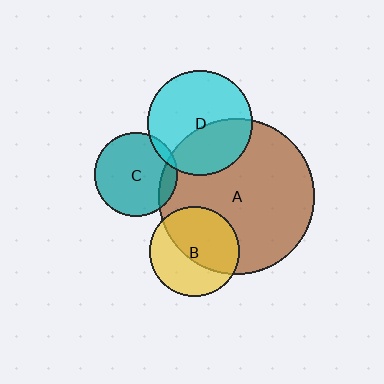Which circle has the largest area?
Circle A (brown).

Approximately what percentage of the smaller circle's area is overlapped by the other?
Approximately 40%.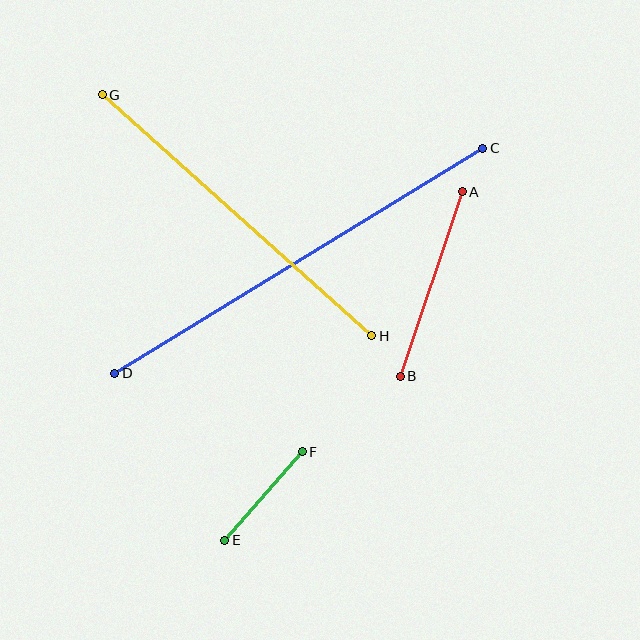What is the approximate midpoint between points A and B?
The midpoint is at approximately (431, 284) pixels.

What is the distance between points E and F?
The distance is approximately 118 pixels.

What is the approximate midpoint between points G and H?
The midpoint is at approximately (237, 215) pixels.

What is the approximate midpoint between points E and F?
The midpoint is at approximately (264, 496) pixels.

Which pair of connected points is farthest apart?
Points C and D are farthest apart.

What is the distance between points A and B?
The distance is approximately 195 pixels.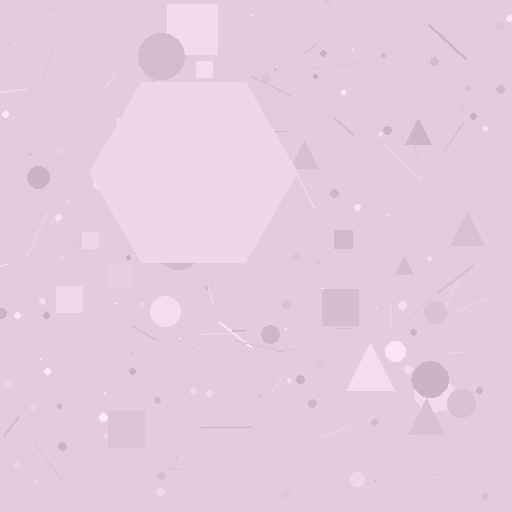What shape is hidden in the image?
A hexagon is hidden in the image.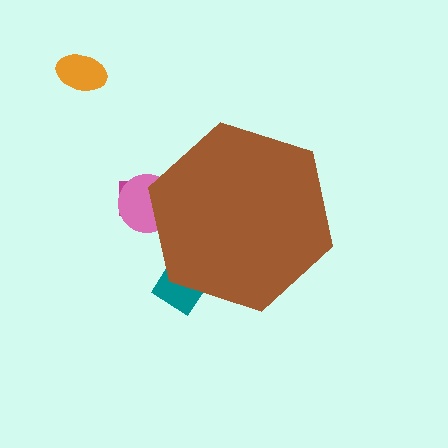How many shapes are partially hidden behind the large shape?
3 shapes are partially hidden.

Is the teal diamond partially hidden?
Yes, the teal diamond is partially hidden behind the brown hexagon.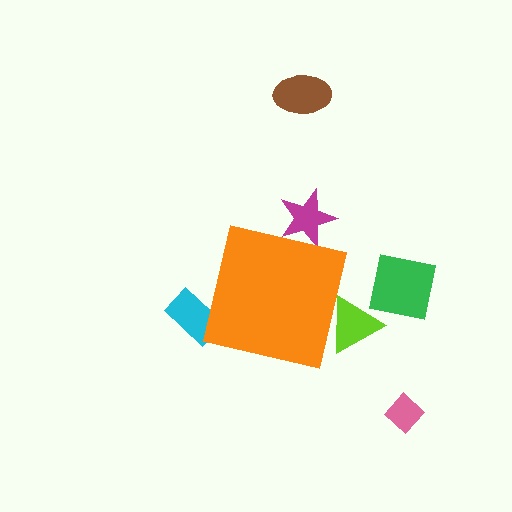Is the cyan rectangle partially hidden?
Yes, the cyan rectangle is partially hidden behind the orange square.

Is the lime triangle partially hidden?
Yes, the lime triangle is partially hidden behind the orange square.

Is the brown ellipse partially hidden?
No, the brown ellipse is fully visible.